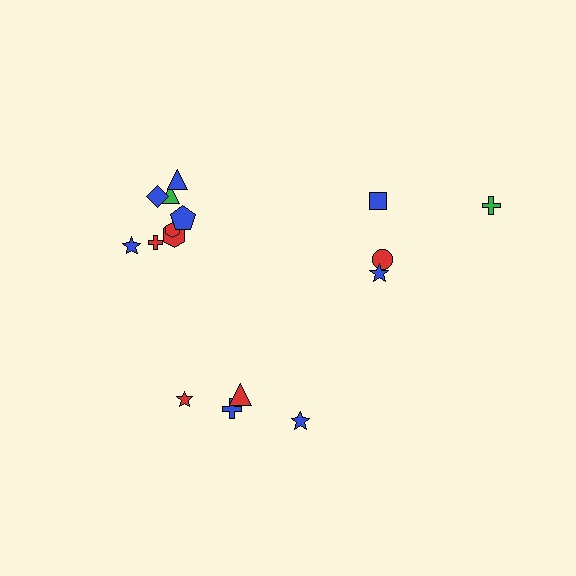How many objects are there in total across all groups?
There are 16 objects.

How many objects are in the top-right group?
There are 4 objects.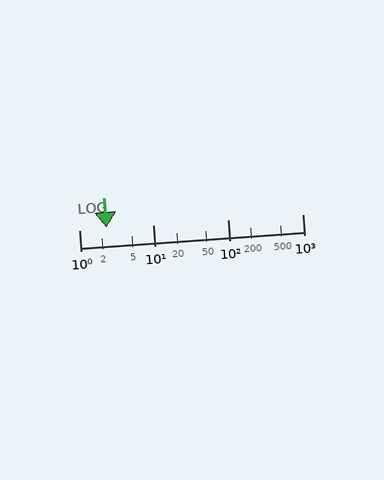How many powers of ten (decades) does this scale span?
The scale spans 3 decades, from 1 to 1000.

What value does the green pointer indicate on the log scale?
The pointer indicates approximately 2.3.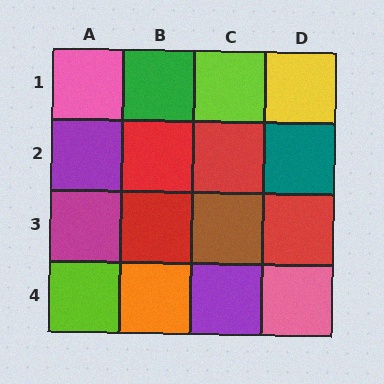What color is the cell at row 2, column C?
Red.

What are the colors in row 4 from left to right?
Lime, orange, purple, pink.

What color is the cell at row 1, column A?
Pink.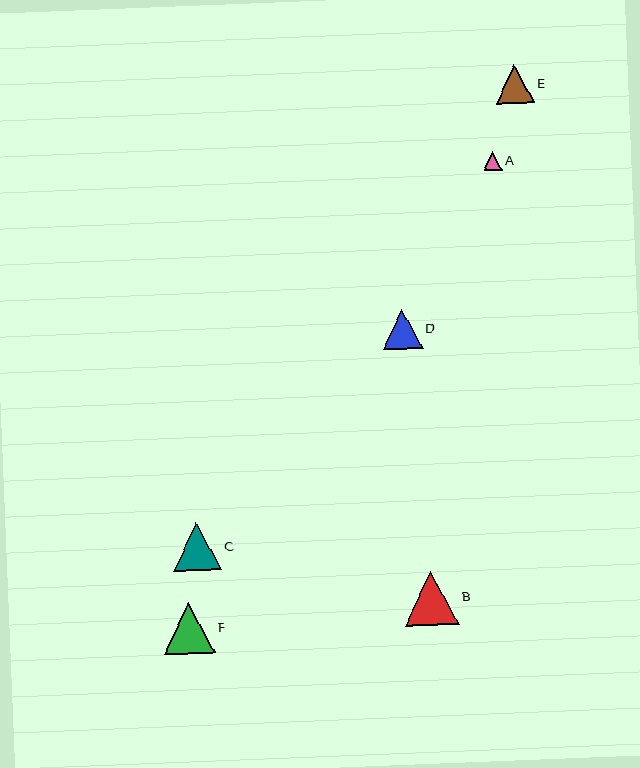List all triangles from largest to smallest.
From largest to smallest: B, F, C, D, E, A.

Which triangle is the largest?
Triangle B is the largest with a size of approximately 54 pixels.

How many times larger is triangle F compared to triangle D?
Triangle F is approximately 1.3 times the size of triangle D.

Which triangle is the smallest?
Triangle A is the smallest with a size of approximately 19 pixels.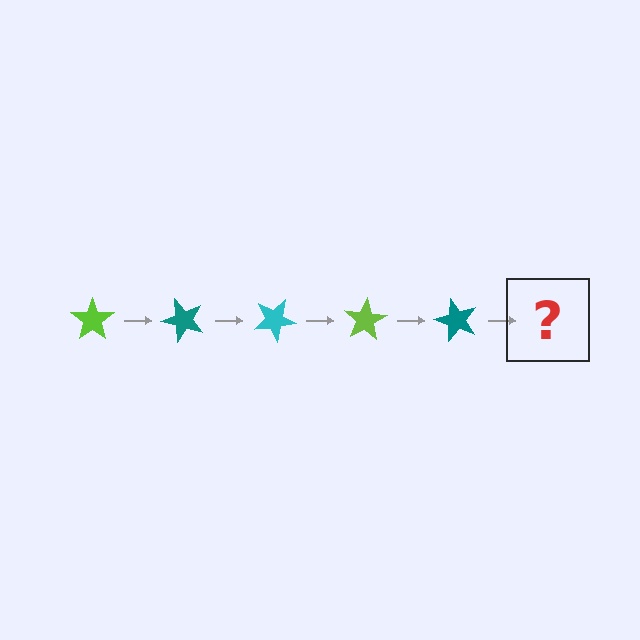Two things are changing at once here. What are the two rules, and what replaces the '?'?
The two rules are that it rotates 50 degrees each step and the color cycles through lime, teal, and cyan. The '?' should be a cyan star, rotated 250 degrees from the start.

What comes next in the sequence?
The next element should be a cyan star, rotated 250 degrees from the start.